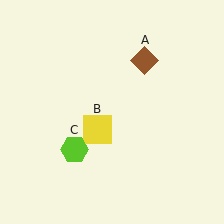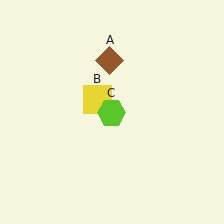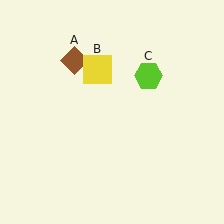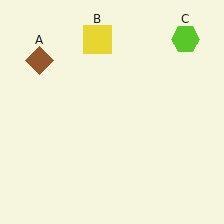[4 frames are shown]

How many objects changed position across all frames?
3 objects changed position: brown diamond (object A), yellow square (object B), lime hexagon (object C).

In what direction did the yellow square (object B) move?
The yellow square (object B) moved up.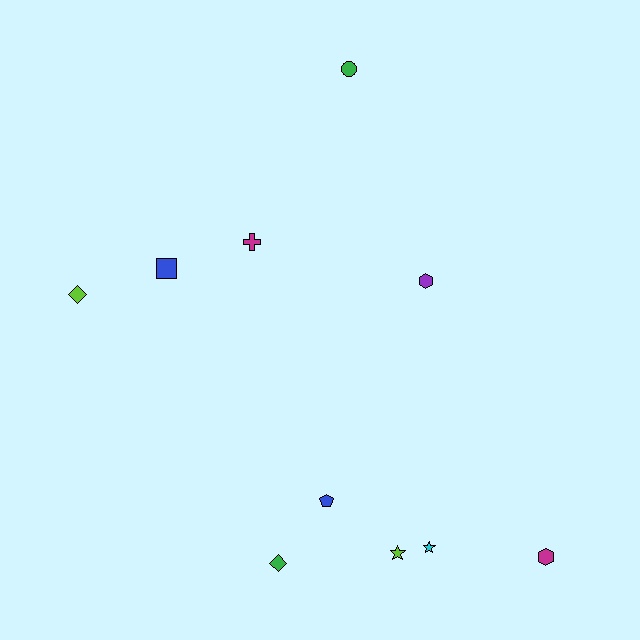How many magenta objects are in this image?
There are 2 magenta objects.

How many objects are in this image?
There are 10 objects.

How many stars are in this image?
There are 2 stars.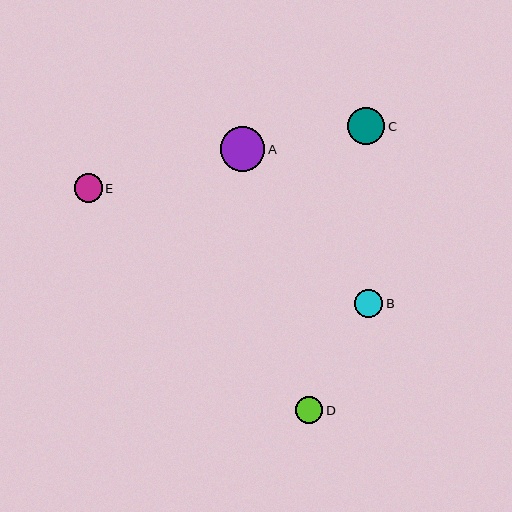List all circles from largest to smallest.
From largest to smallest: A, C, E, B, D.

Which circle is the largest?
Circle A is the largest with a size of approximately 44 pixels.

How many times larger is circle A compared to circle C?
Circle A is approximately 1.2 times the size of circle C.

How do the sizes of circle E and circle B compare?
Circle E and circle B are approximately the same size.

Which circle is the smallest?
Circle D is the smallest with a size of approximately 27 pixels.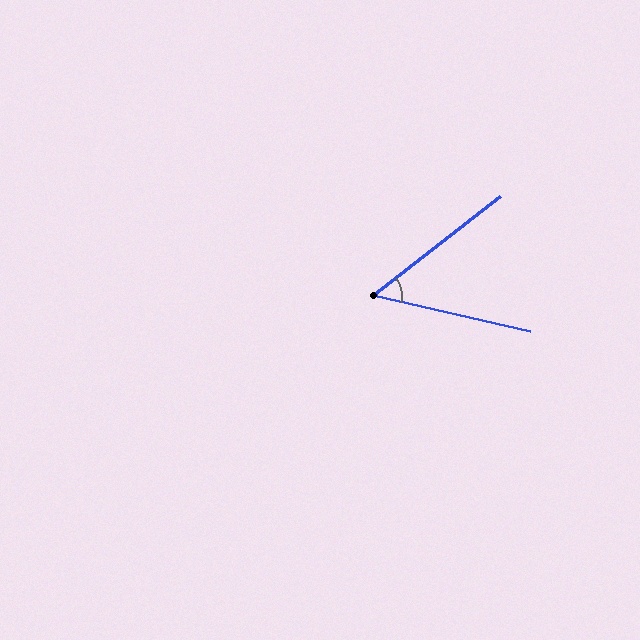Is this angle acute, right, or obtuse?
It is acute.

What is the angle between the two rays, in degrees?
Approximately 51 degrees.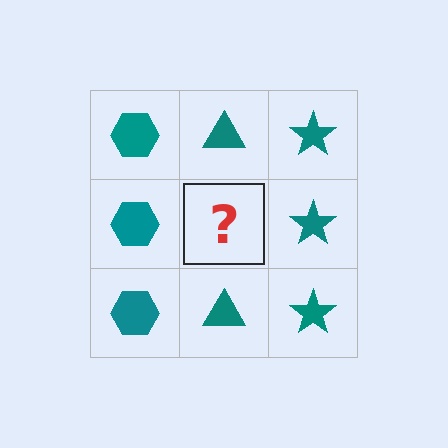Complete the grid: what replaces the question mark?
The question mark should be replaced with a teal triangle.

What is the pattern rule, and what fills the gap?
The rule is that each column has a consistent shape. The gap should be filled with a teal triangle.